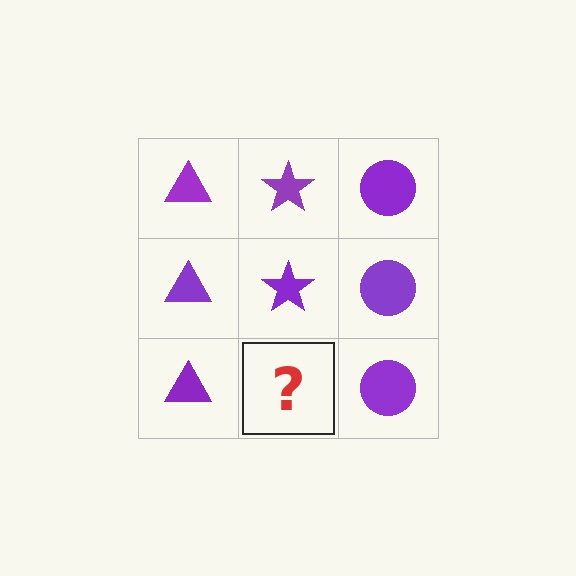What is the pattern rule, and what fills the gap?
The rule is that each column has a consistent shape. The gap should be filled with a purple star.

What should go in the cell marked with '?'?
The missing cell should contain a purple star.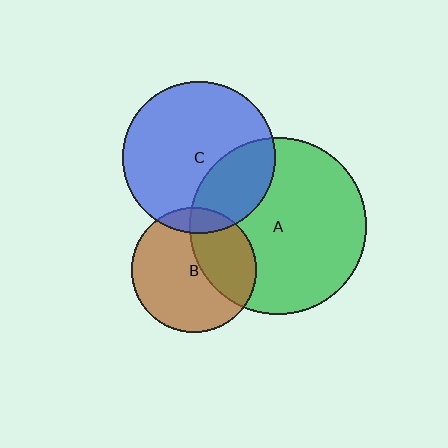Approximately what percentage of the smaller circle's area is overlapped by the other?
Approximately 10%.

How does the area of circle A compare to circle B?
Approximately 2.0 times.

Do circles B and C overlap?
Yes.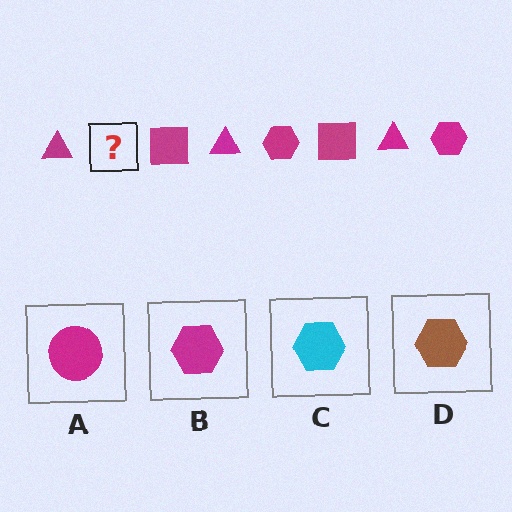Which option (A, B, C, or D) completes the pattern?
B.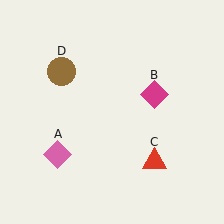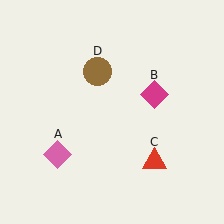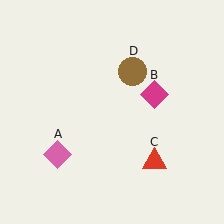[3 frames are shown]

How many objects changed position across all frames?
1 object changed position: brown circle (object D).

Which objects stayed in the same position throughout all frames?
Pink diamond (object A) and magenta diamond (object B) and red triangle (object C) remained stationary.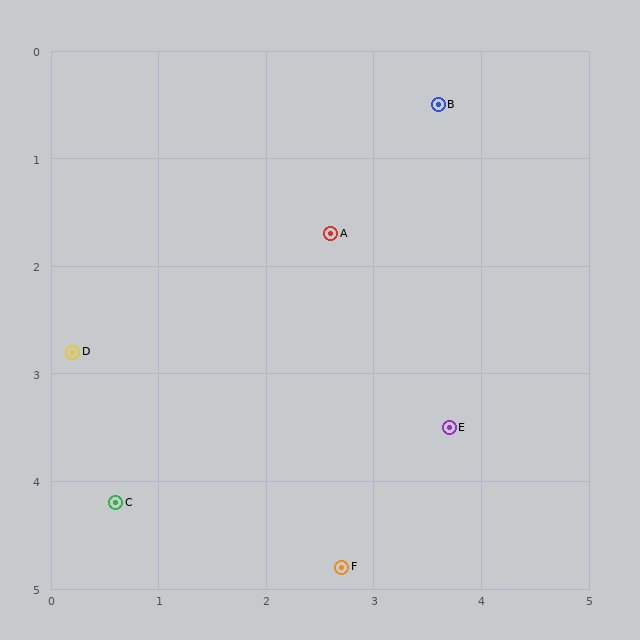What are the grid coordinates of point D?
Point D is at approximately (0.2, 2.8).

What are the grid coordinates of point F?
Point F is at approximately (2.7, 4.8).